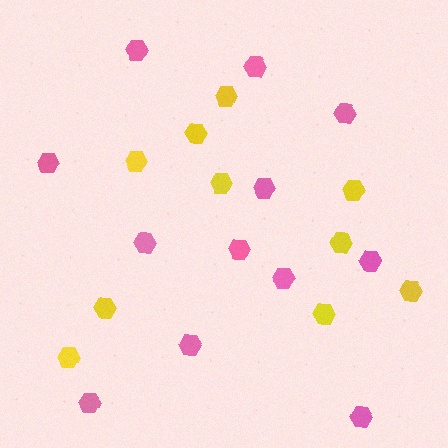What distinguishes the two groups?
There are 2 groups: one group of yellow hexagons (10) and one group of pink hexagons (12).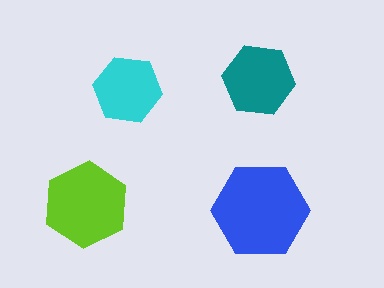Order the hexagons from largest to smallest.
the blue one, the lime one, the teal one, the cyan one.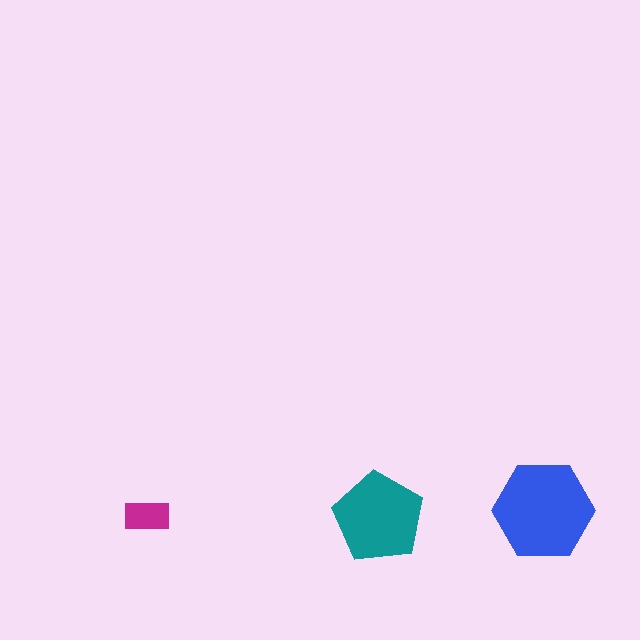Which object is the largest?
The blue hexagon.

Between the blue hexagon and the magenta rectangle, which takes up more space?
The blue hexagon.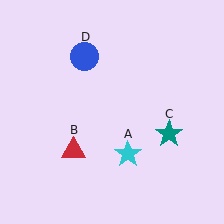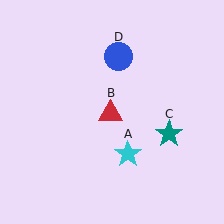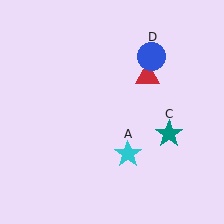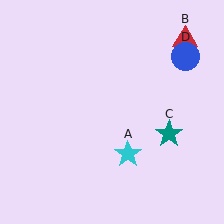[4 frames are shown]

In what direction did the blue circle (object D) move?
The blue circle (object D) moved right.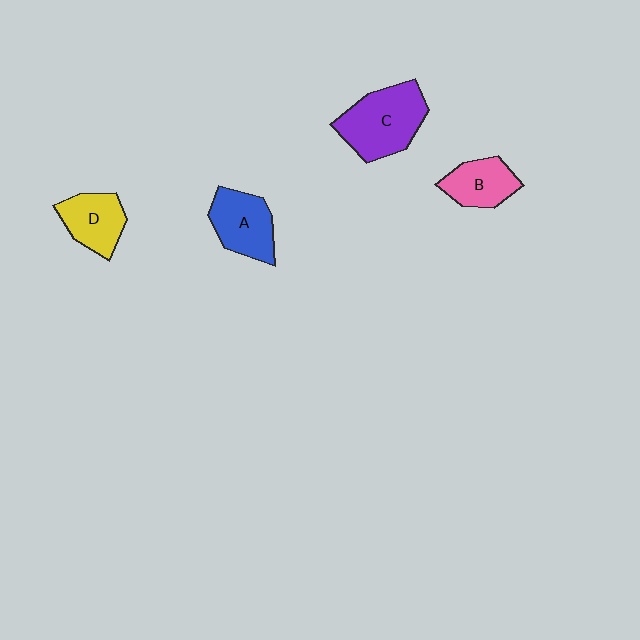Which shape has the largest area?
Shape C (purple).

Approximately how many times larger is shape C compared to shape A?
Approximately 1.4 times.